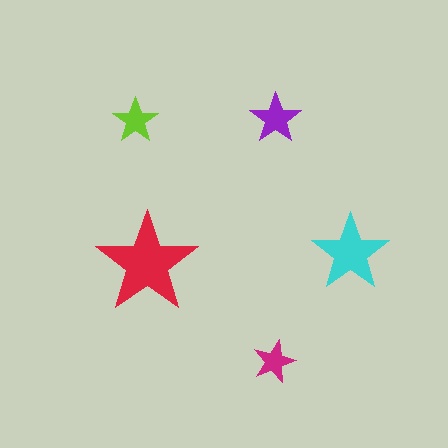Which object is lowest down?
The magenta star is bottommost.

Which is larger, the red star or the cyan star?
The red one.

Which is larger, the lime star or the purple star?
The purple one.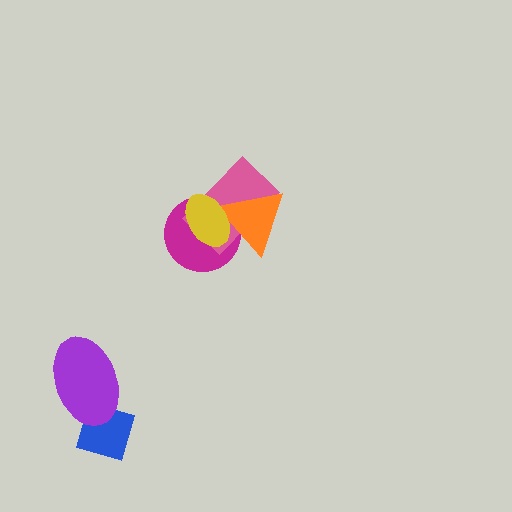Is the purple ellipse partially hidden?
No, no other shape covers it.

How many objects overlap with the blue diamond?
1 object overlaps with the blue diamond.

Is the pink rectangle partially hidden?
Yes, it is partially covered by another shape.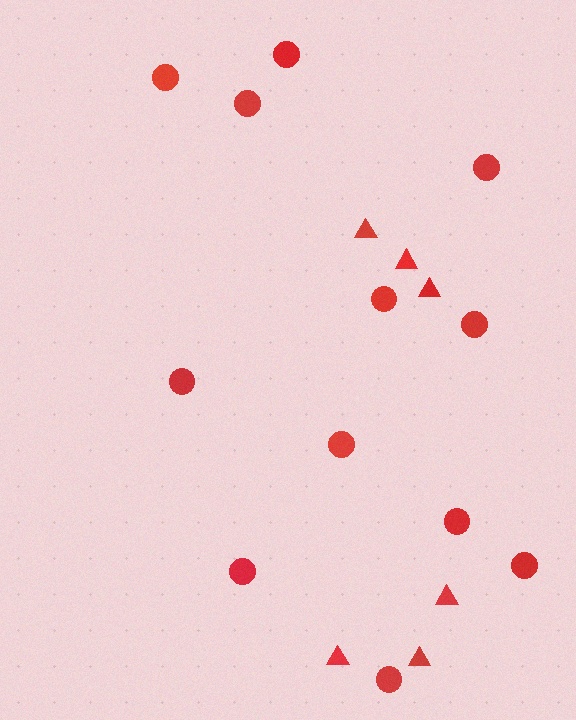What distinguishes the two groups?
There are 2 groups: one group of circles (12) and one group of triangles (6).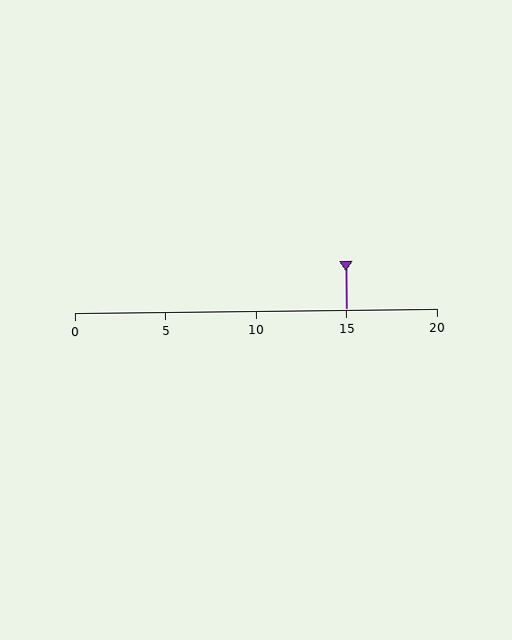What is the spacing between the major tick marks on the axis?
The major ticks are spaced 5 apart.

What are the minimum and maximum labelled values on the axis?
The axis runs from 0 to 20.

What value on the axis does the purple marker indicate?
The marker indicates approximately 15.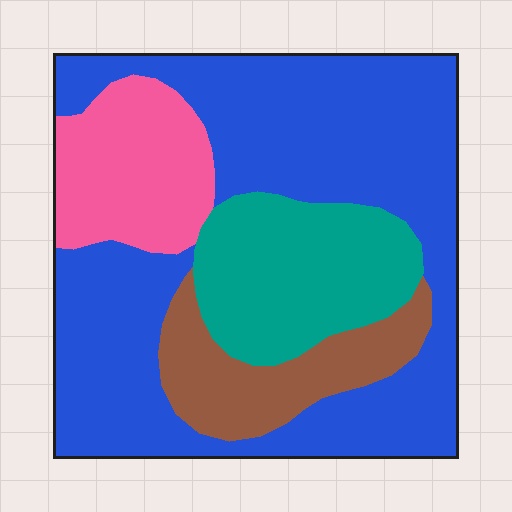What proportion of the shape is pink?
Pink takes up less than a sixth of the shape.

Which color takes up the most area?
Blue, at roughly 55%.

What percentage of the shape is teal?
Teal covers around 20% of the shape.